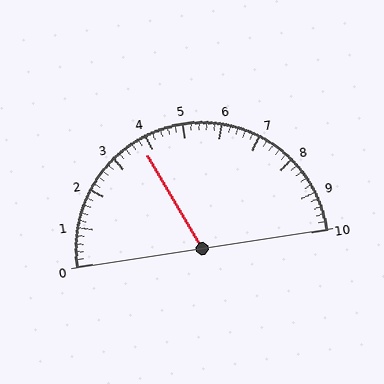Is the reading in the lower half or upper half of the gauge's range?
The reading is in the lower half of the range (0 to 10).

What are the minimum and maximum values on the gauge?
The gauge ranges from 0 to 10.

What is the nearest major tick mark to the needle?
The nearest major tick mark is 4.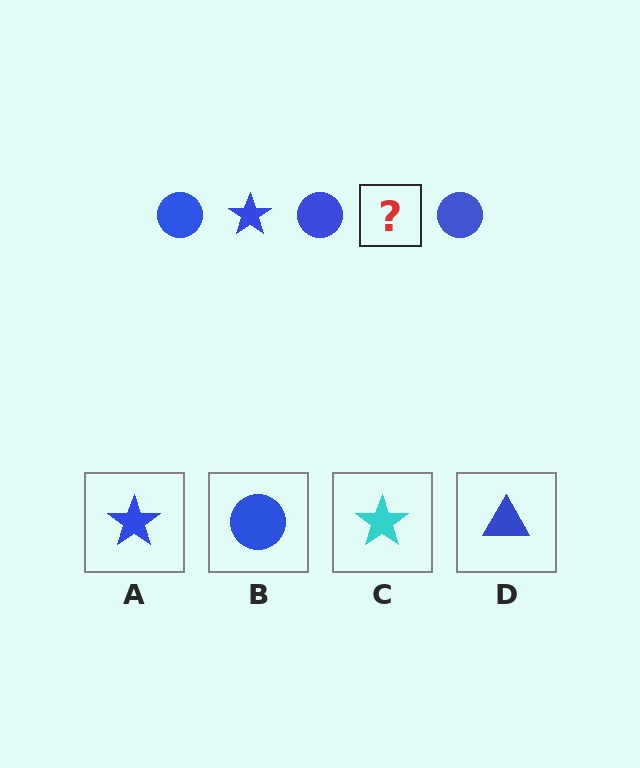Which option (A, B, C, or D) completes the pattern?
A.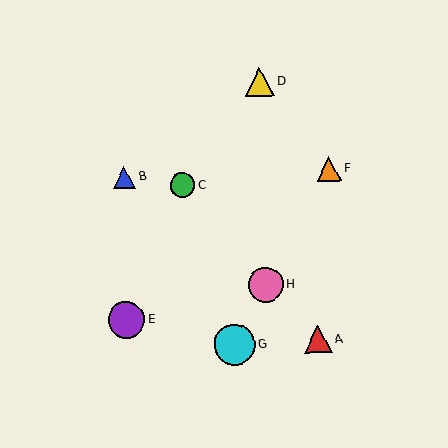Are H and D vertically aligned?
Yes, both are at x≈266.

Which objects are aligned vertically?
Objects D, H are aligned vertically.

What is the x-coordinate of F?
Object F is at x≈329.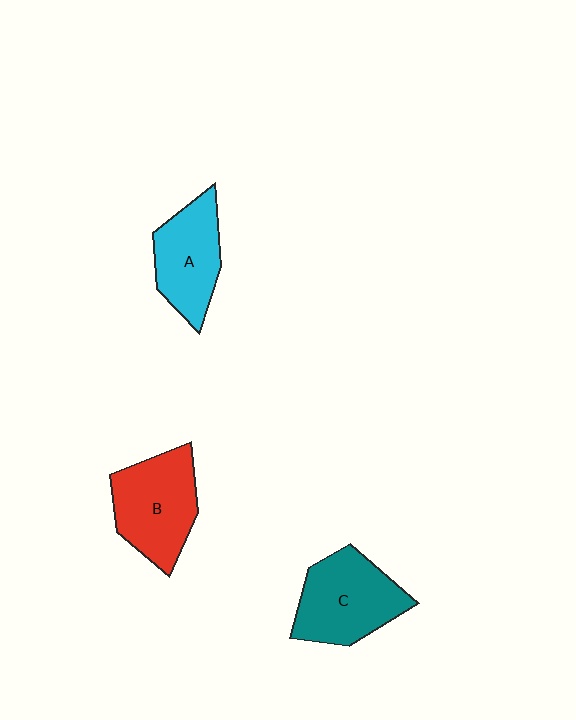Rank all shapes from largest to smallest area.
From largest to smallest: C (teal), B (red), A (cyan).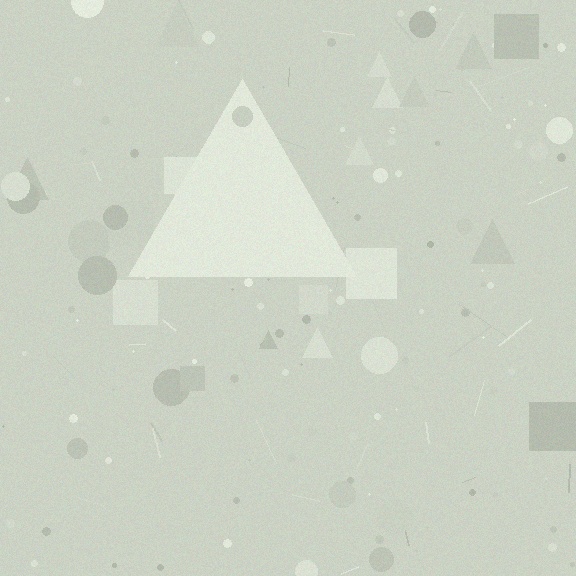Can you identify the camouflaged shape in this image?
The camouflaged shape is a triangle.